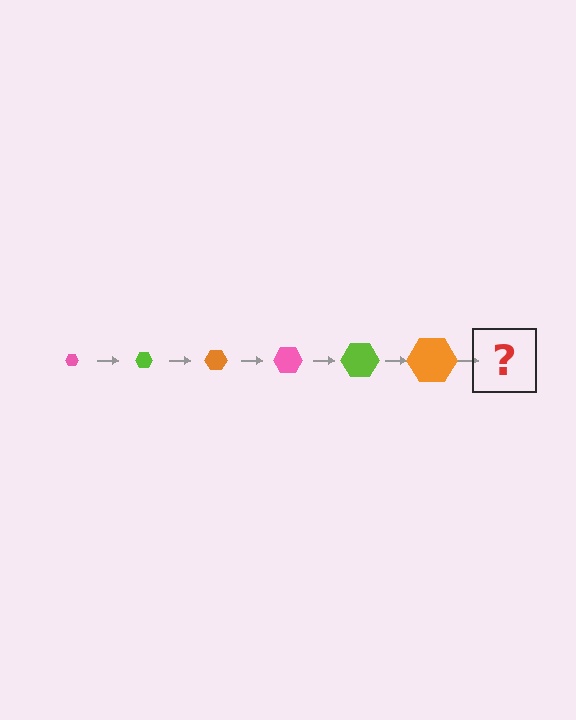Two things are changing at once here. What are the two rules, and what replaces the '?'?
The two rules are that the hexagon grows larger each step and the color cycles through pink, lime, and orange. The '?' should be a pink hexagon, larger than the previous one.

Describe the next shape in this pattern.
It should be a pink hexagon, larger than the previous one.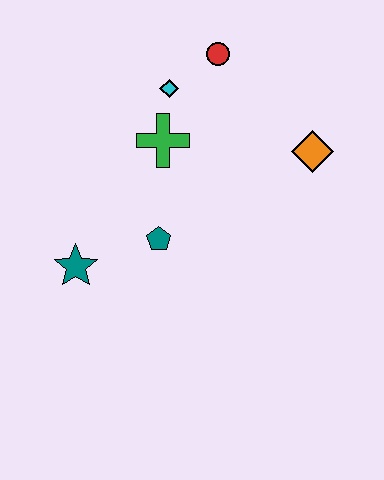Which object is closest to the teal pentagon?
The teal star is closest to the teal pentagon.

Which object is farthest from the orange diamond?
The teal star is farthest from the orange diamond.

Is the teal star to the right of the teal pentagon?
No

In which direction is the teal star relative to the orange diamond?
The teal star is to the left of the orange diamond.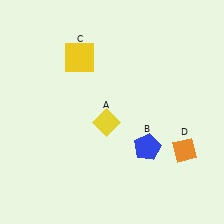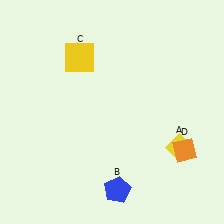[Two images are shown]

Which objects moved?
The objects that moved are: the yellow diamond (A), the blue pentagon (B).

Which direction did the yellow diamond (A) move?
The yellow diamond (A) moved right.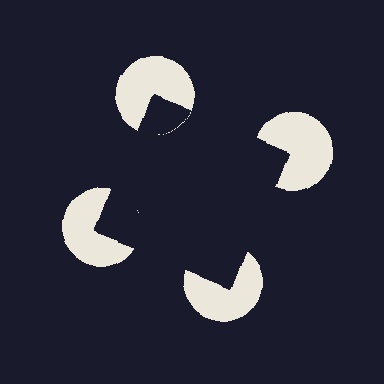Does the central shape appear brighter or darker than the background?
It typically appears slightly darker than the background, even though no actual brightness change is drawn.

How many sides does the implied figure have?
4 sides.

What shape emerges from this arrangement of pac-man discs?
An illusory square — its edges are inferred from the aligned wedge cuts in the pac-man discs, not physically drawn.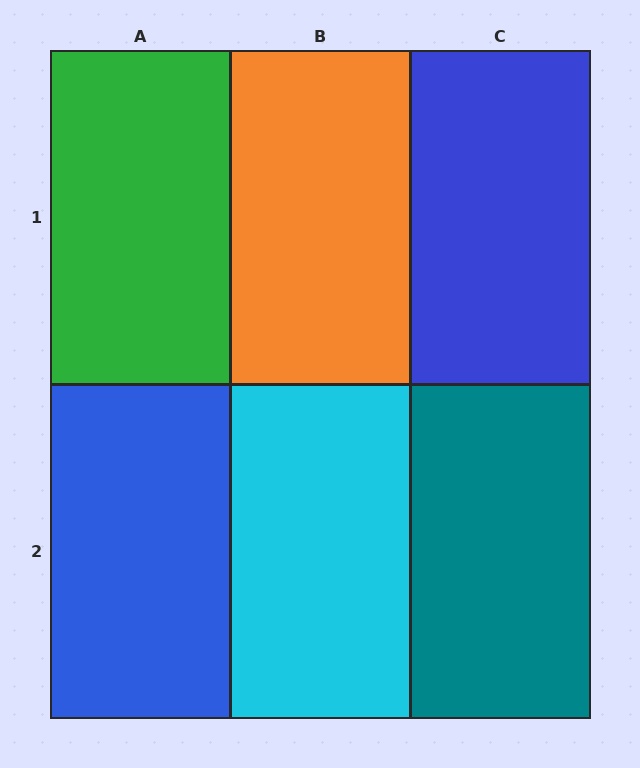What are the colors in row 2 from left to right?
Blue, cyan, teal.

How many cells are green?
1 cell is green.